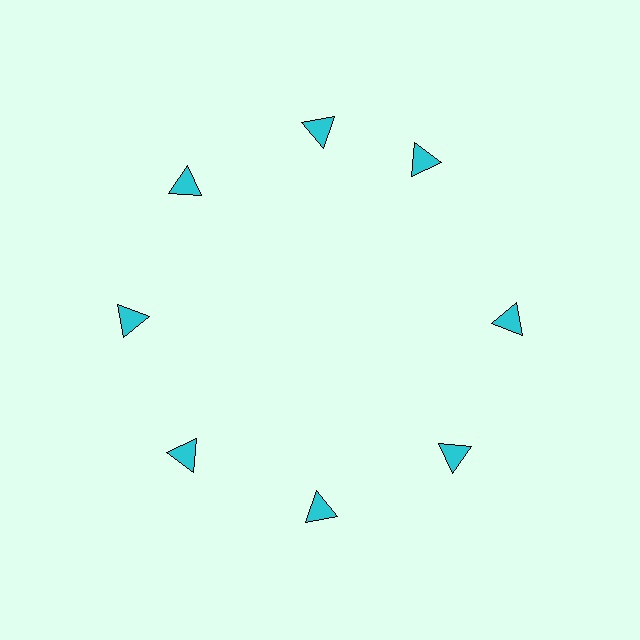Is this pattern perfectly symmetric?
No. The 8 cyan triangles are arranged in a ring, but one element near the 2 o'clock position is rotated out of alignment along the ring, breaking the 8-fold rotational symmetry.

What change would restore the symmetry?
The symmetry would be restored by rotating it back into even spacing with its neighbors so that all 8 triangles sit at equal angles and equal distance from the center.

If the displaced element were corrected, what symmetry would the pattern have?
It would have 8-fold rotational symmetry — the pattern would map onto itself every 45 degrees.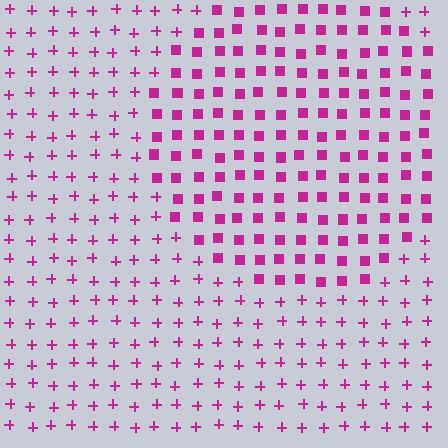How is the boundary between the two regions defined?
The boundary is defined by a change in element shape: squares inside vs. plus signs outside. All elements share the same color and spacing.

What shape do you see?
I see a circle.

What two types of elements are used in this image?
The image uses squares inside the circle region and plus signs outside it.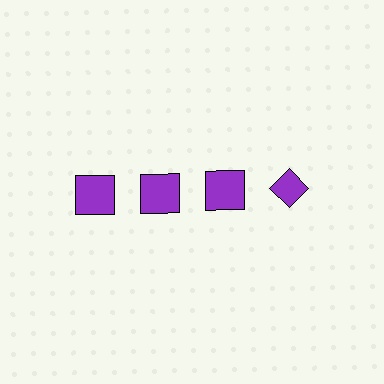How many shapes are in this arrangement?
There are 4 shapes arranged in a grid pattern.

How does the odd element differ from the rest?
It has a different shape: diamond instead of square.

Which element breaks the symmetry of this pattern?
The purple diamond in the top row, second from right column breaks the symmetry. All other shapes are purple squares.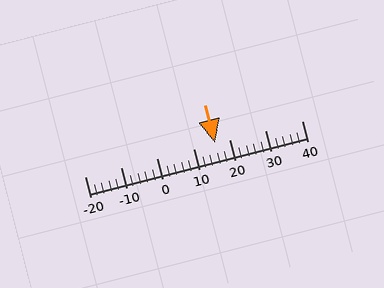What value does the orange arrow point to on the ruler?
The orange arrow points to approximately 16.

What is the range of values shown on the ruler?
The ruler shows values from -20 to 40.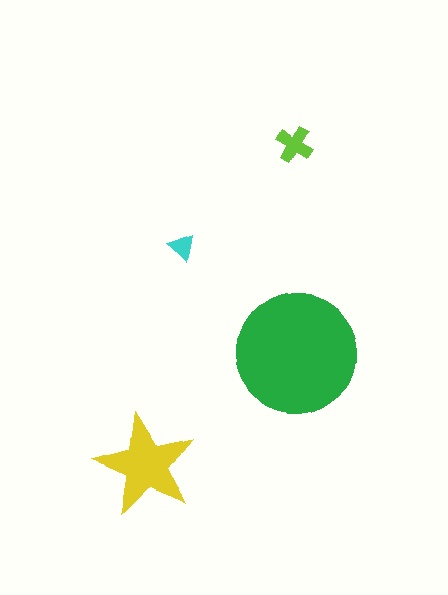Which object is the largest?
The green circle.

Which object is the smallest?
The cyan triangle.